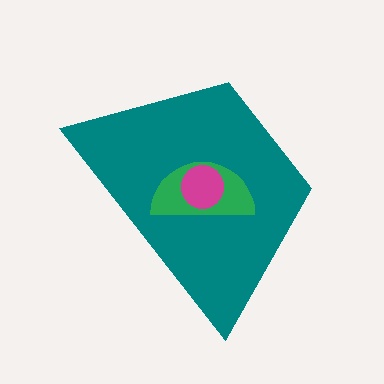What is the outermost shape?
The teal trapezoid.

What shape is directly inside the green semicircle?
The magenta circle.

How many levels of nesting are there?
3.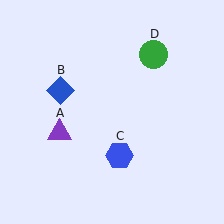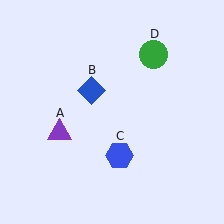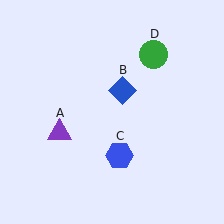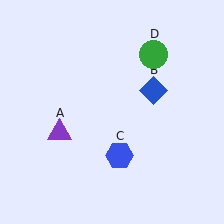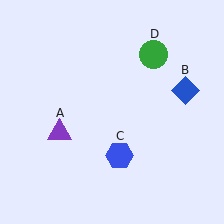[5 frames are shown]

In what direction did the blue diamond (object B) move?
The blue diamond (object B) moved right.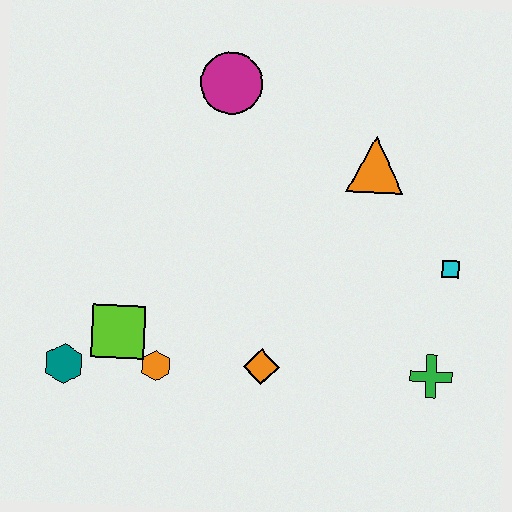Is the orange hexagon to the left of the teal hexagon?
No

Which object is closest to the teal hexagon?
The lime square is closest to the teal hexagon.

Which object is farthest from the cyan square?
The teal hexagon is farthest from the cyan square.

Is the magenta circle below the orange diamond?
No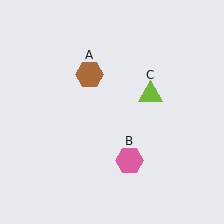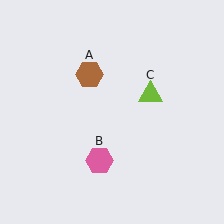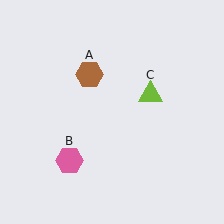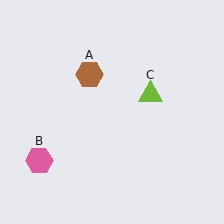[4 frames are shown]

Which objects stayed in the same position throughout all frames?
Brown hexagon (object A) and lime triangle (object C) remained stationary.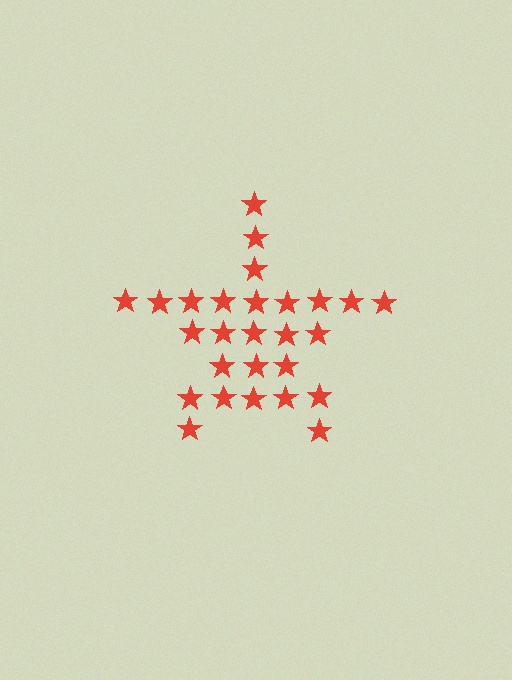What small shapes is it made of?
It is made of small stars.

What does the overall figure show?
The overall figure shows a star.